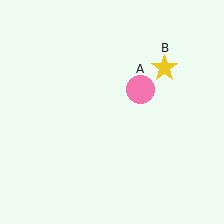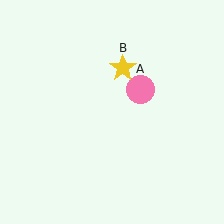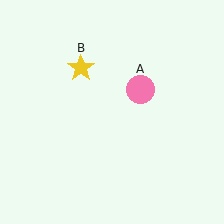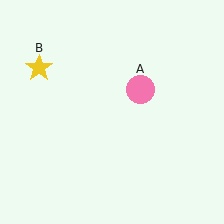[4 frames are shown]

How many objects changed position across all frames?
1 object changed position: yellow star (object B).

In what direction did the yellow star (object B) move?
The yellow star (object B) moved left.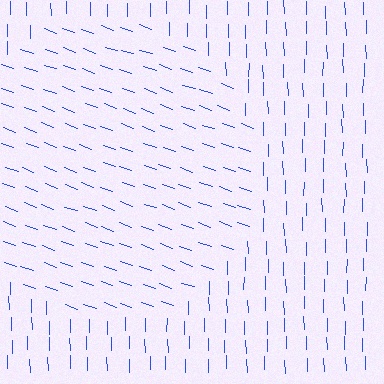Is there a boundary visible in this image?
Yes, there is a texture boundary formed by a change in line orientation.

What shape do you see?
I see a circle.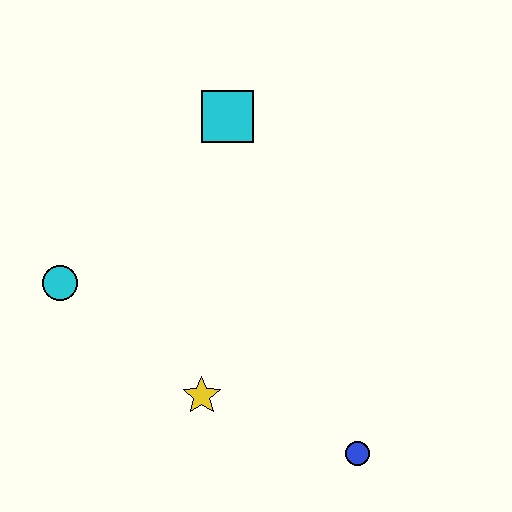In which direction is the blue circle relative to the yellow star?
The blue circle is to the right of the yellow star.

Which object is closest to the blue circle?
The yellow star is closest to the blue circle.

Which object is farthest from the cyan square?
The blue circle is farthest from the cyan square.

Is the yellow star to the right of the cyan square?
No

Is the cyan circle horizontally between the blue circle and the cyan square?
No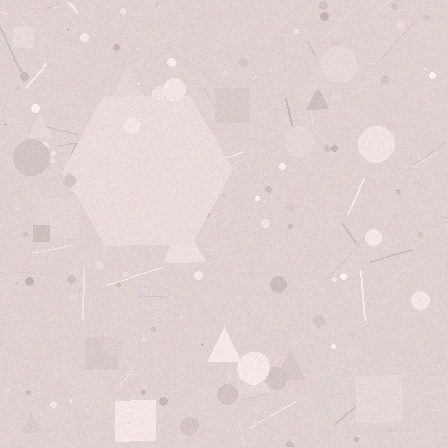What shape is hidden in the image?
A hexagon is hidden in the image.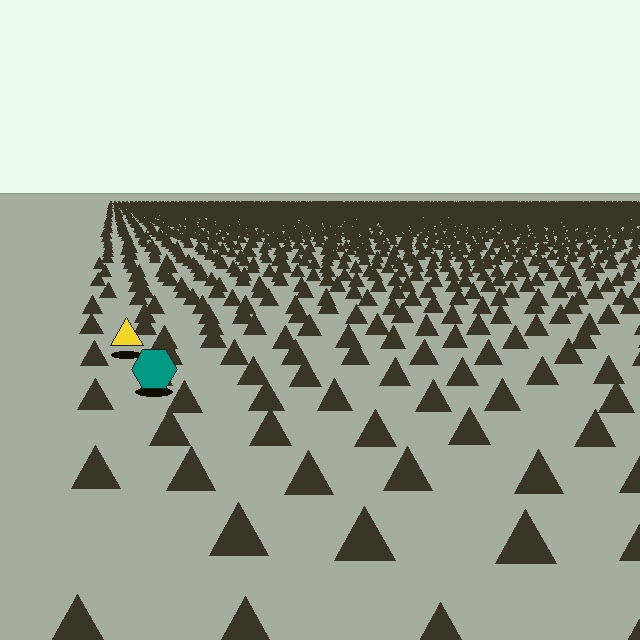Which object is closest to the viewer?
The teal hexagon is closest. The texture marks near it are larger and more spread out.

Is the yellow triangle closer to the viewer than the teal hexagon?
No. The teal hexagon is closer — you can tell from the texture gradient: the ground texture is coarser near it.